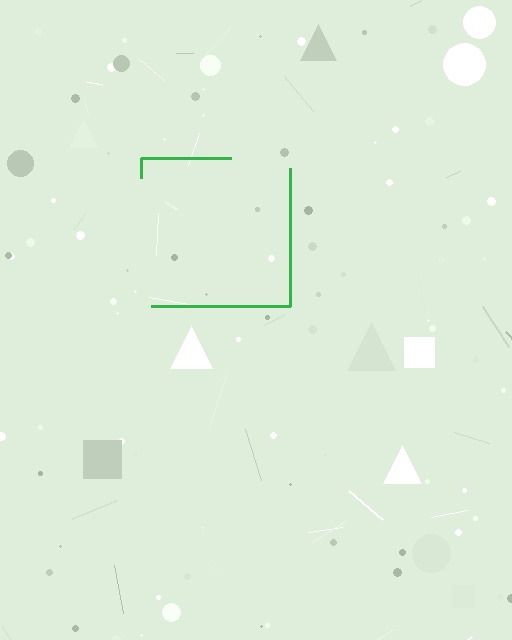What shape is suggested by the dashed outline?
The dashed outline suggests a square.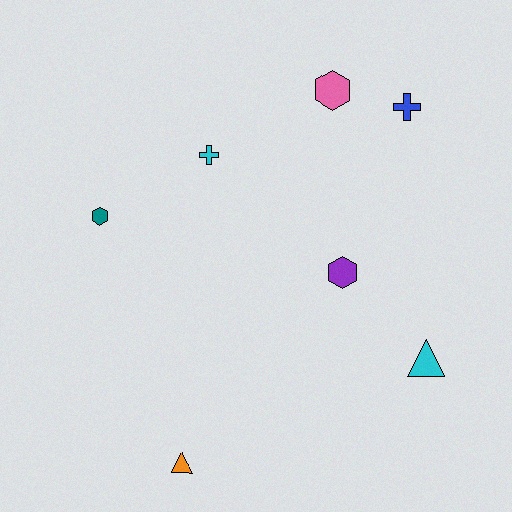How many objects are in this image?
There are 7 objects.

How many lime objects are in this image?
There are no lime objects.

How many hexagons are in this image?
There are 3 hexagons.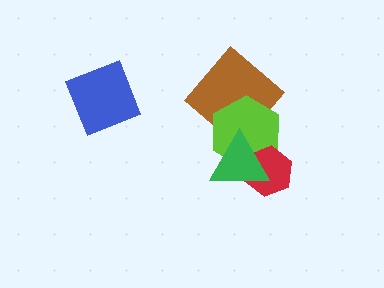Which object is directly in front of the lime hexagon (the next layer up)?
The red hexagon is directly in front of the lime hexagon.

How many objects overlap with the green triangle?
2 objects overlap with the green triangle.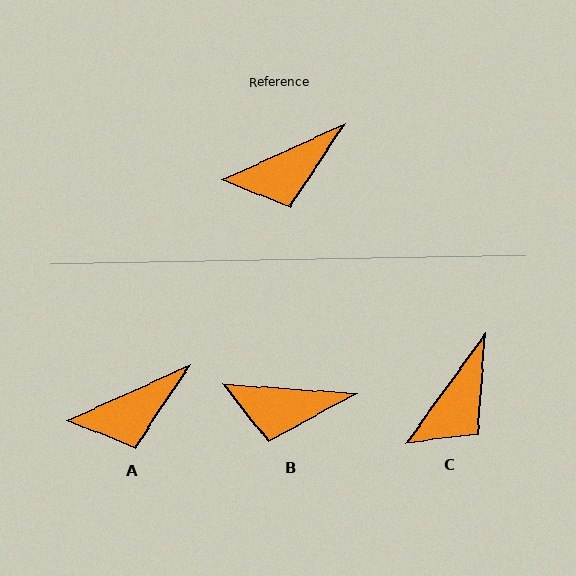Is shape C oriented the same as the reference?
No, it is off by about 29 degrees.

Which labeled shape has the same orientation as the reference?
A.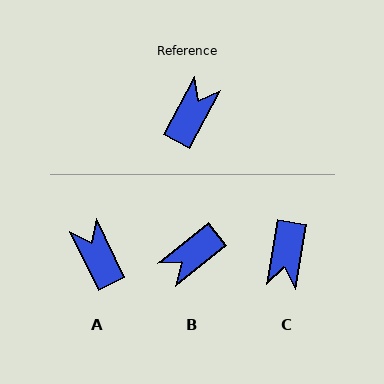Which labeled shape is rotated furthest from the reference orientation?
C, about 162 degrees away.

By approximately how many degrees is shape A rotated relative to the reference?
Approximately 54 degrees counter-clockwise.